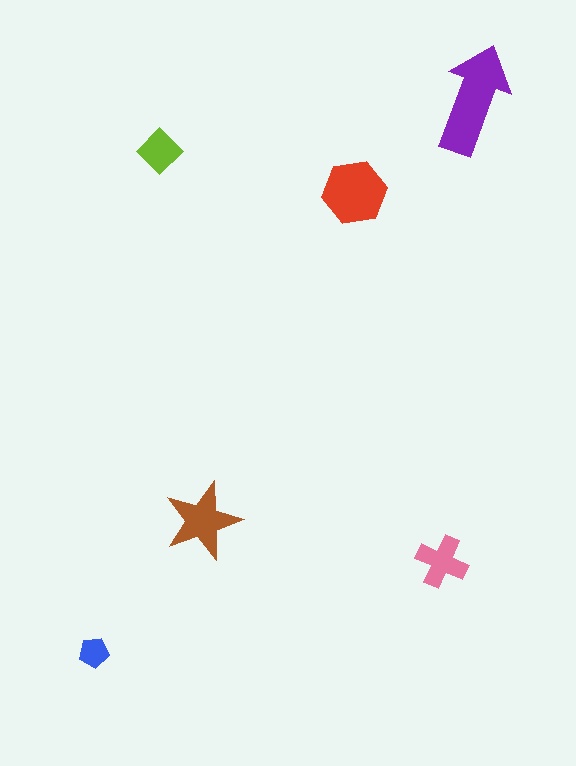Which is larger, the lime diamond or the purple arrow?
The purple arrow.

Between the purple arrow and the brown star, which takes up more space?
The purple arrow.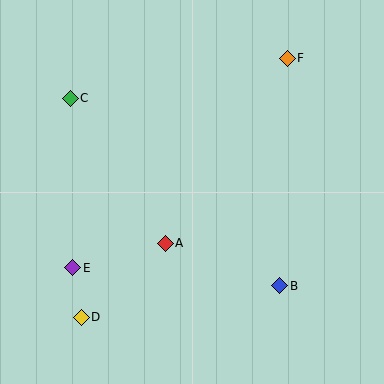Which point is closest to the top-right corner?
Point F is closest to the top-right corner.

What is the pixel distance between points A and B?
The distance between A and B is 122 pixels.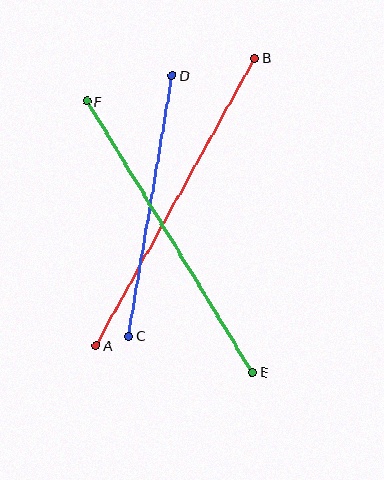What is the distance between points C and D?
The distance is approximately 264 pixels.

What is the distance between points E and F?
The distance is approximately 318 pixels.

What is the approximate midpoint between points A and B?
The midpoint is at approximately (176, 202) pixels.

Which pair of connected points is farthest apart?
Points A and B are farthest apart.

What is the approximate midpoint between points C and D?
The midpoint is at approximately (150, 206) pixels.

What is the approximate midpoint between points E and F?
The midpoint is at approximately (170, 237) pixels.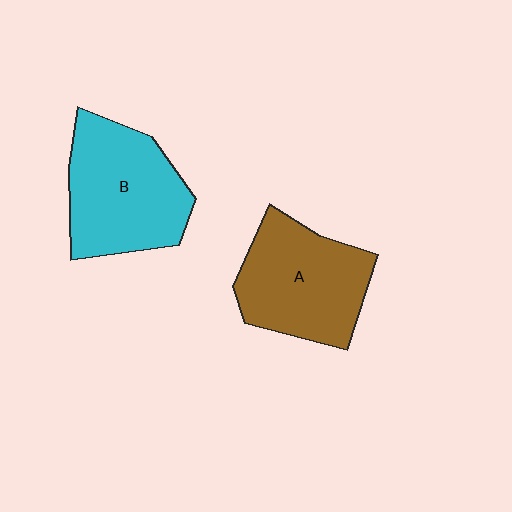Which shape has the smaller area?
Shape A (brown).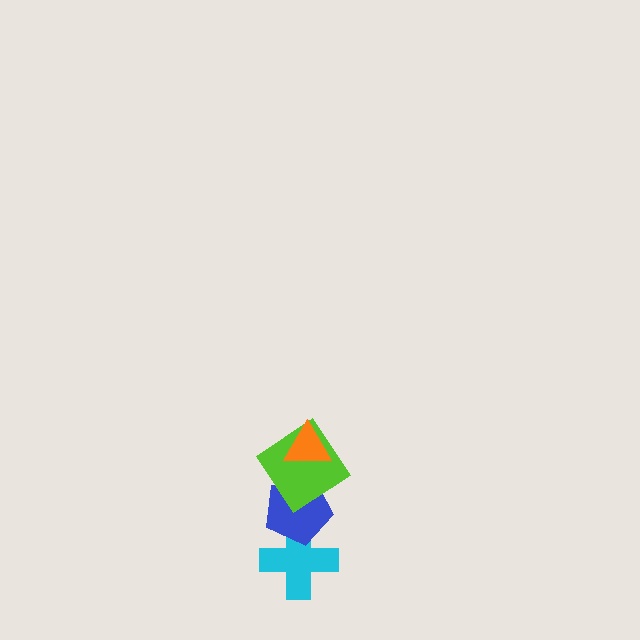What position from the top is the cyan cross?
The cyan cross is 4th from the top.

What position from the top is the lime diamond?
The lime diamond is 2nd from the top.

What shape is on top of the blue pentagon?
The lime diamond is on top of the blue pentagon.